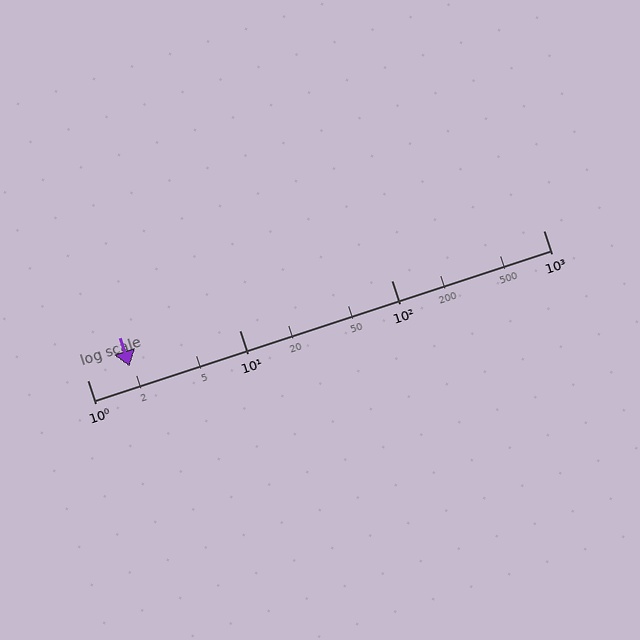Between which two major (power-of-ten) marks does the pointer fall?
The pointer is between 1 and 10.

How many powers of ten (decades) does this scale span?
The scale spans 3 decades, from 1 to 1000.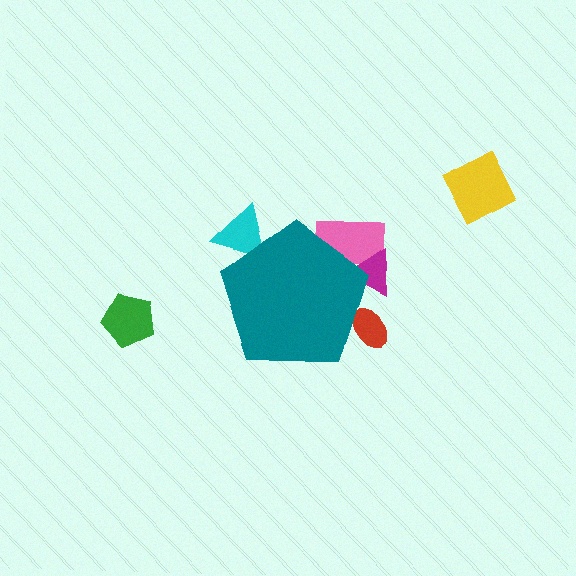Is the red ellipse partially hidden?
Yes, the red ellipse is partially hidden behind the teal pentagon.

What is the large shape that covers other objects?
A teal pentagon.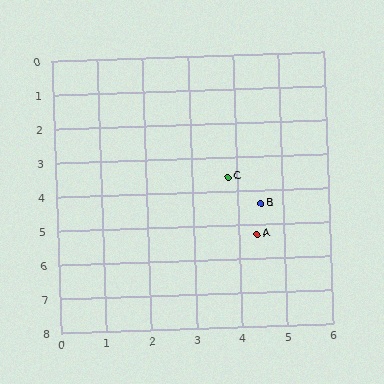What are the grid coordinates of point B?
Point B is at approximately (4.5, 4.4).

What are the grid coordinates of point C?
Point C is at approximately (3.8, 3.6).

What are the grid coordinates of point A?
Point A is at approximately (4.4, 5.3).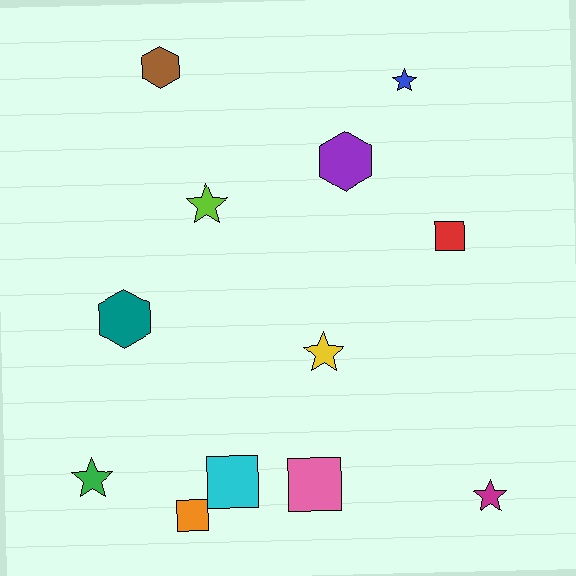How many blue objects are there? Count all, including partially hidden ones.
There is 1 blue object.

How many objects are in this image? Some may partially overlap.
There are 12 objects.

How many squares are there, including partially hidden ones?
There are 4 squares.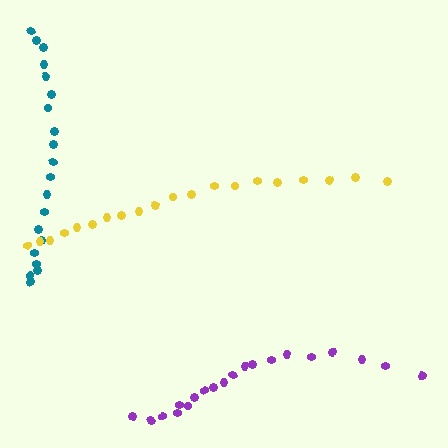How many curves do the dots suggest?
There are 3 distinct paths.